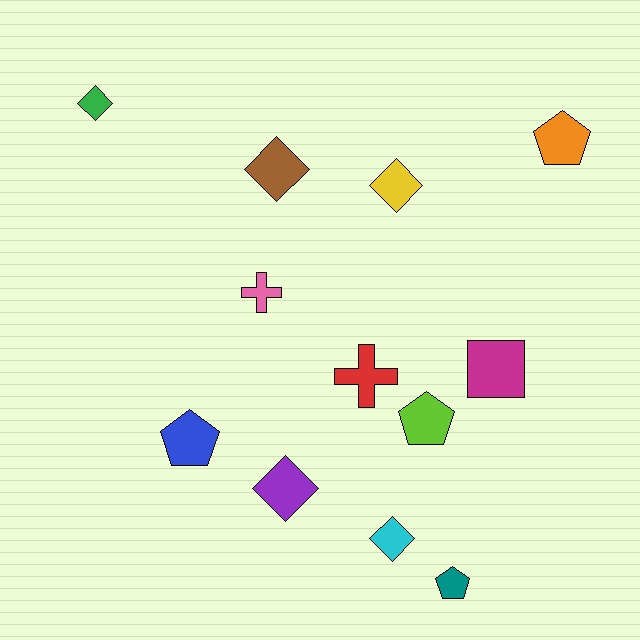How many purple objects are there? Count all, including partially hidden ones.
There is 1 purple object.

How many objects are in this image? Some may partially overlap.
There are 12 objects.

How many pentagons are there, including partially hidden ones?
There are 4 pentagons.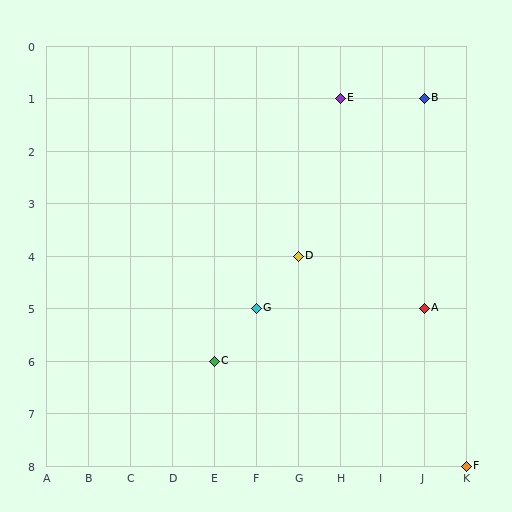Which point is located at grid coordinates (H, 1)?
Point E is at (H, 1).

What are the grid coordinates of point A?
Point A is at grid coordinates (J, 5).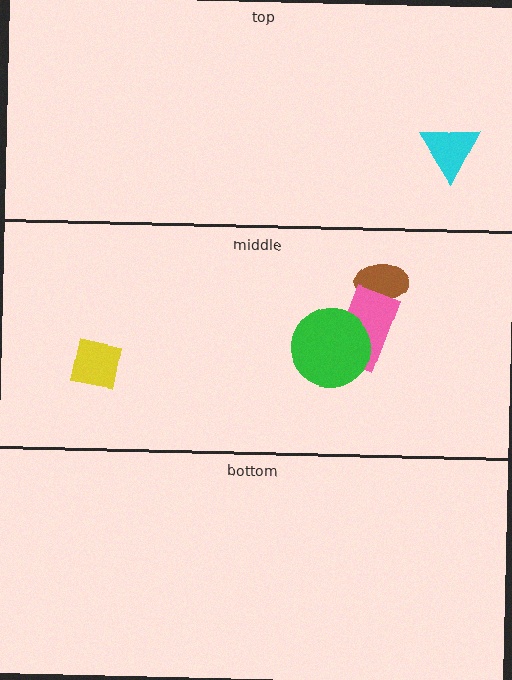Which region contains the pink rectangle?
The middle region.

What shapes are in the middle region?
The brown ellipse, the pink rectangle, the green circle, the yellow square.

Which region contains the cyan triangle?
The top region.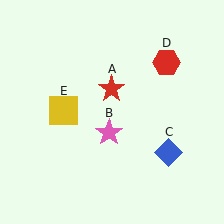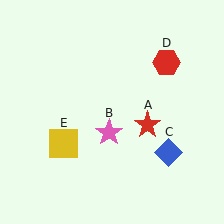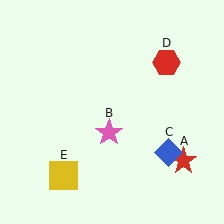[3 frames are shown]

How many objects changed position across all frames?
2 objects changed position: red star (object A), yellow square (object E).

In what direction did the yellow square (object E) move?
The yellow square (object E) moved down.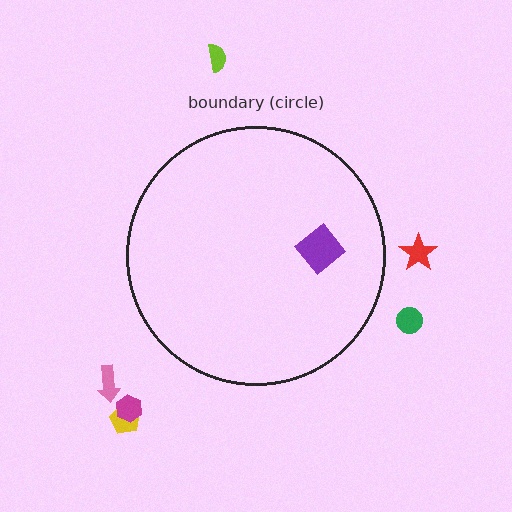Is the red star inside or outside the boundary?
Outside.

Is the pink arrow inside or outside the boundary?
Outside.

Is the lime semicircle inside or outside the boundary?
Outside.